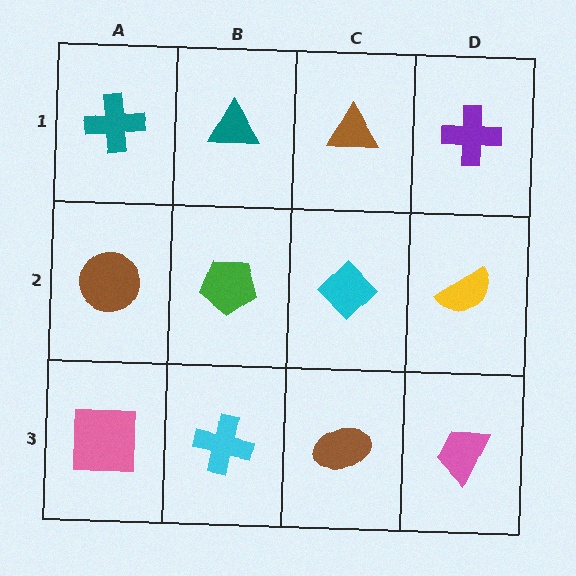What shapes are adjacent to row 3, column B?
A green pentagon (row 2, column B), a pink square (row 3, column A), a brown ellipse (row 3, column C).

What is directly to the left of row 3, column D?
A brown ellipse.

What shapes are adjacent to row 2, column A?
A teal cross (row 1, column A), a pink square (row 3, column A), a green pentagon (row 2, column B).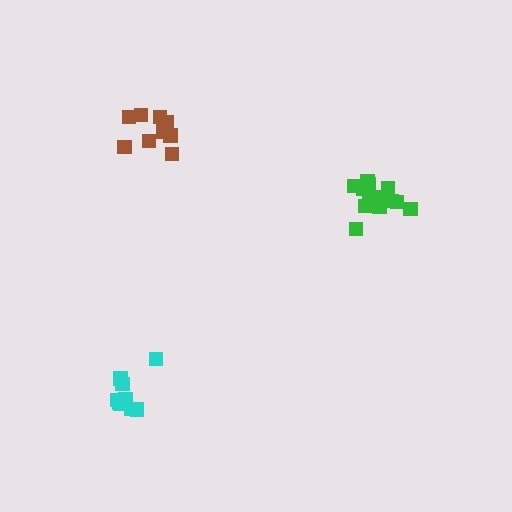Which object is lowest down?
The cyan cluster is bottommost.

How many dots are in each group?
Group 1: 9 dots, Group 2: 10 dots, Group 3: 14 dots (33 total).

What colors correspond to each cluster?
The clusters are colored: brown, cyan, green.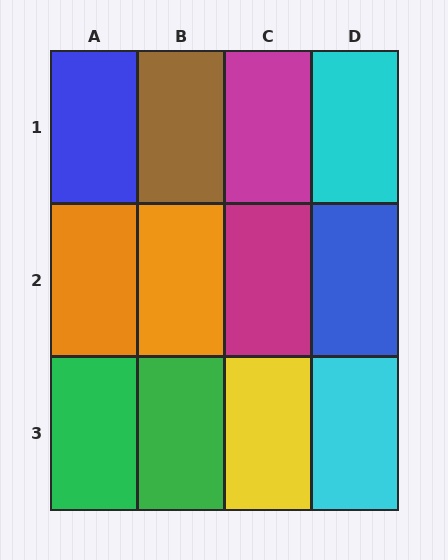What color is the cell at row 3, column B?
Green.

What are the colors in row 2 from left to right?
Orange, orange, magenta, blue.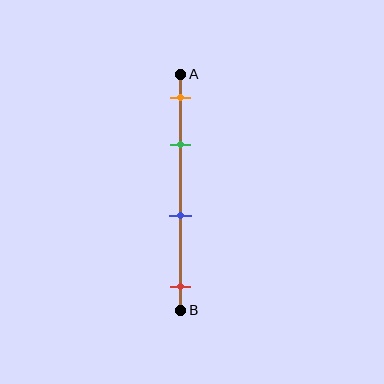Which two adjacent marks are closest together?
The orange and green marks are the closest adjacent pair.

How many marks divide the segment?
There are 4 marks dividing the segment.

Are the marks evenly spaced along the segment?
No, the marks are not evenly spaced.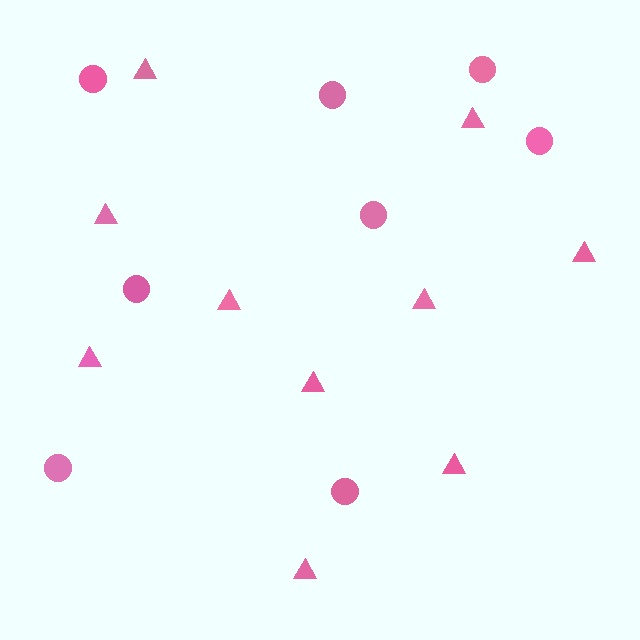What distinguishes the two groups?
There are 2 groups: one group of circles (8) and one group of triangles (10).